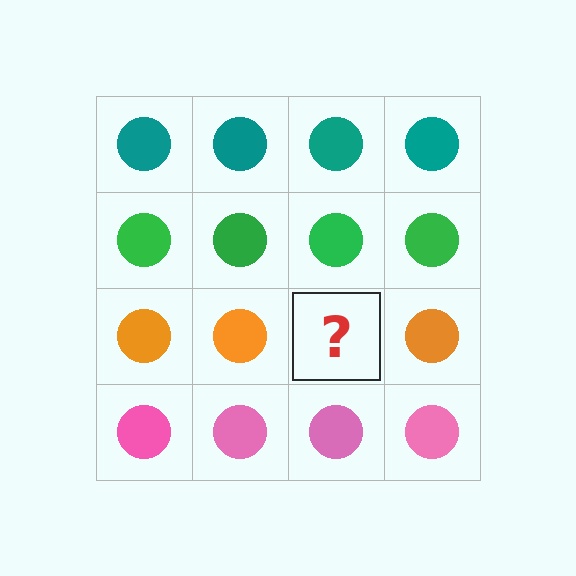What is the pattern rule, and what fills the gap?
The rule is that each row has a consistent color. The gap should be filled with an orange circle.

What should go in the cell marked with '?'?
The missing cell should contain an orange circle.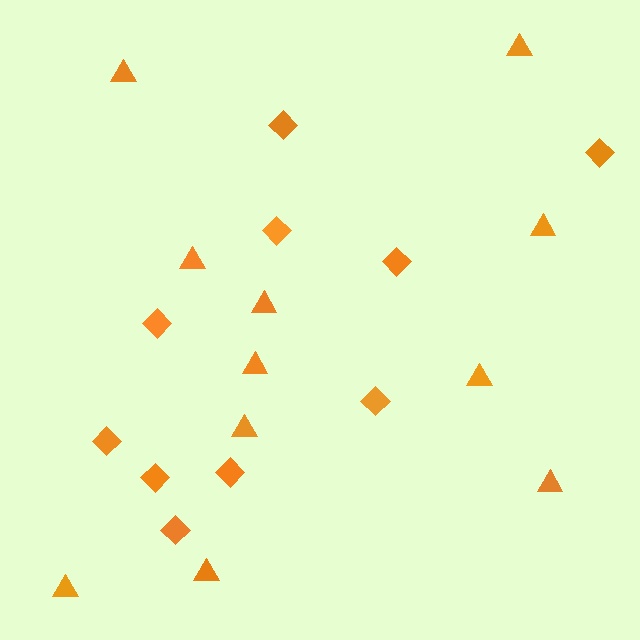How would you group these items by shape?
There are 2 groups: one group of triangles (11) and one group of diamonds (10).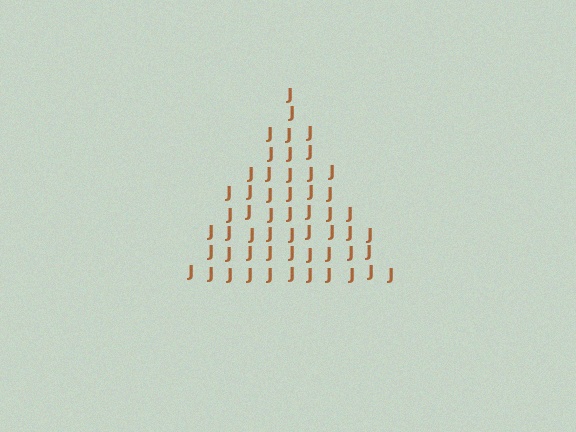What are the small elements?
The small elements are letter J's.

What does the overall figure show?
The overall figure shows a triangle.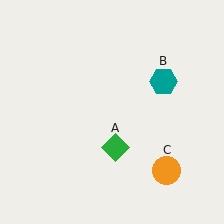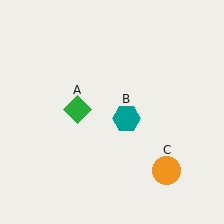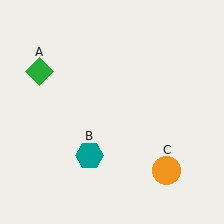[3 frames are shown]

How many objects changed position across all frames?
2 objects changed position: green diamond (object A), teal hexagon (object B).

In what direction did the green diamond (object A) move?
The green diamond (object A) moved up and to the left.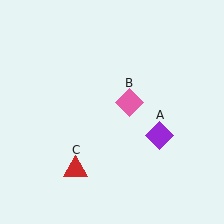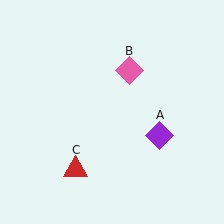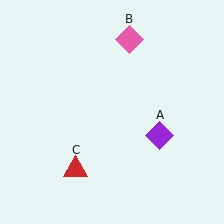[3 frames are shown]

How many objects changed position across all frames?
1 object changed position: pink diamond (object B).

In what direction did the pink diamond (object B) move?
The pink diamond (object B) moved up.